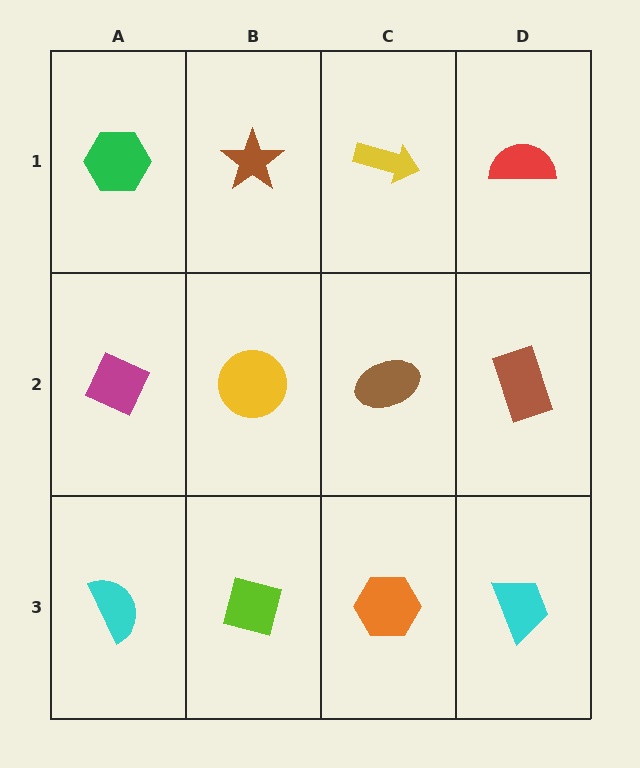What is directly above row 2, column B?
A brown star.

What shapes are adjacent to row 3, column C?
A brown ellipse (row 2, column C), a lime diamond (row 3, column B), a cyan trapezoid (row 3, column D).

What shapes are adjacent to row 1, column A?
A magenta diamond (row 2, column A), a brown star (row 1, column B).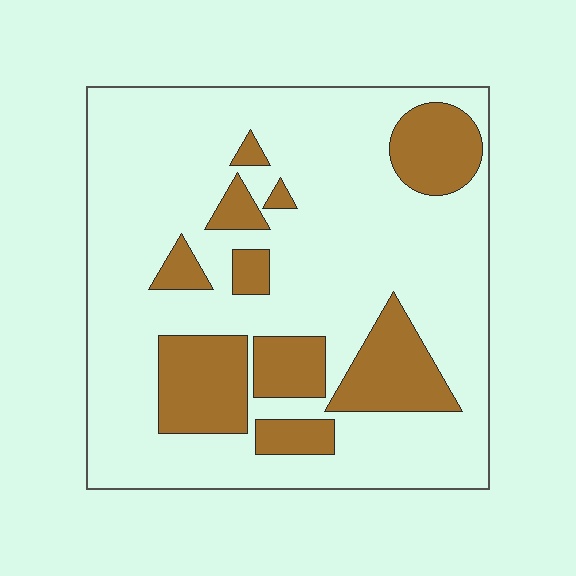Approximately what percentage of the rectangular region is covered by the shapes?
Approximately 25%.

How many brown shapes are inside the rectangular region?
10.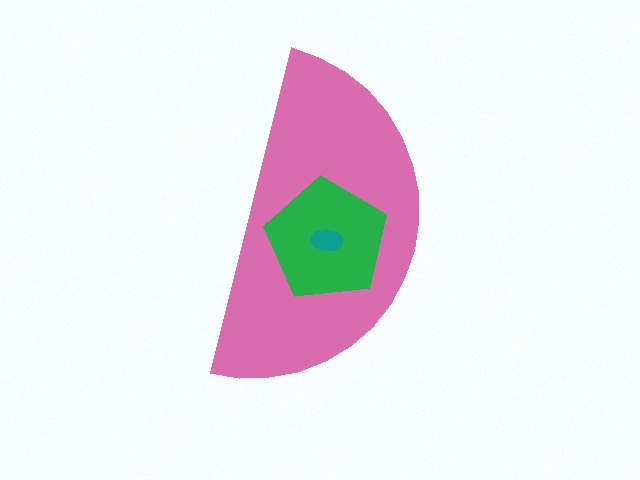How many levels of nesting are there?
3.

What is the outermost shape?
The pink semicircle.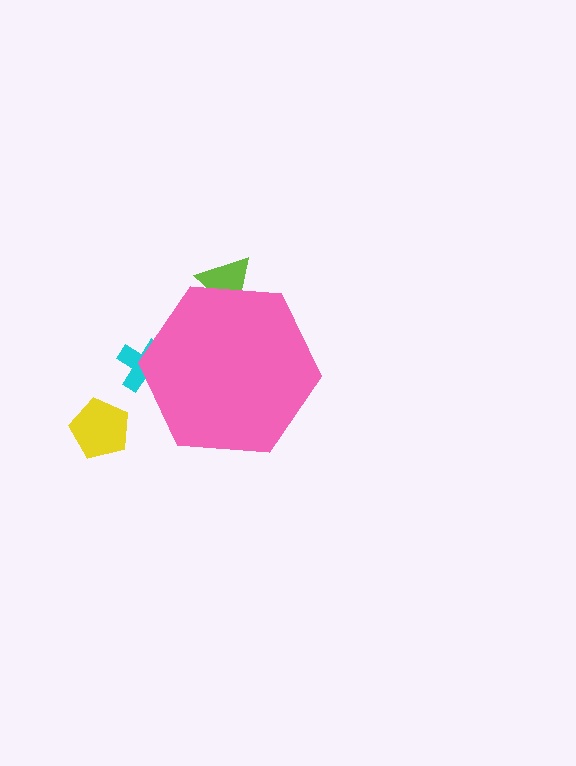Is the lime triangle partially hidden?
Yes, the lime triangle is partially hidden behind the pink hexagon.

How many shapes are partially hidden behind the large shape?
2 shapes are partially hidden.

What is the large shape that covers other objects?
A pink hexagon.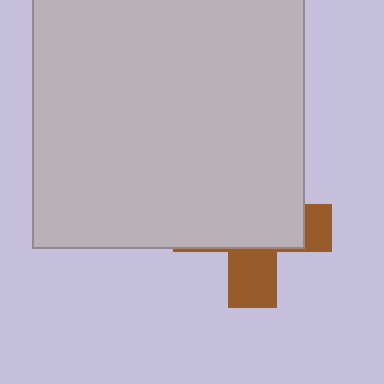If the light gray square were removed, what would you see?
You would see the complete brown cross.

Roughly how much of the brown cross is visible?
A small part of it is visible (roughly 33%).